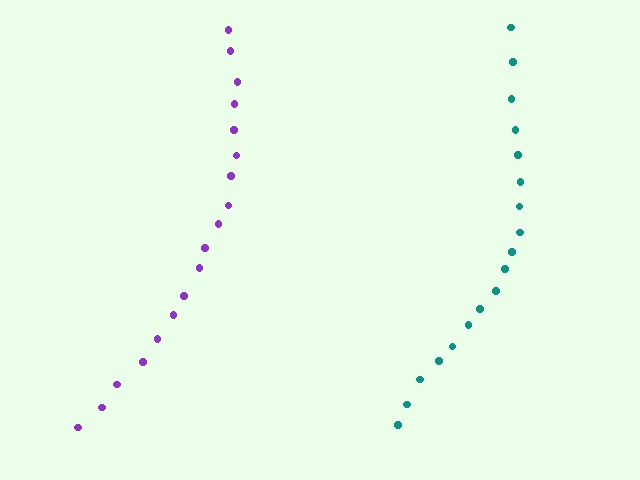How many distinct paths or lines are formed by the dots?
There are 2 distinct paths.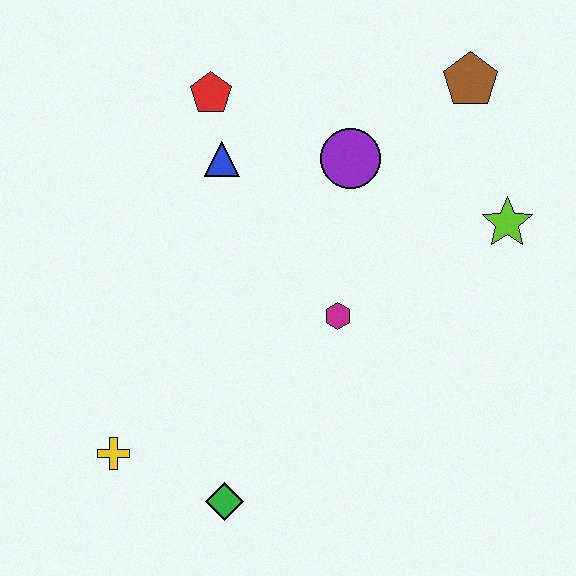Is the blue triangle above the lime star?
Yes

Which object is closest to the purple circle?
The blue triangle is closest to the purple circle.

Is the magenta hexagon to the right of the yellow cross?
Yes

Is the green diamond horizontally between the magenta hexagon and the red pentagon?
Yes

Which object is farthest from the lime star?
The yellow cross is farthest from the lime star.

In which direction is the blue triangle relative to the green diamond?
The blue triangle is above the green diamond.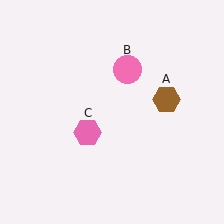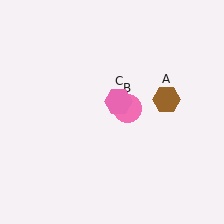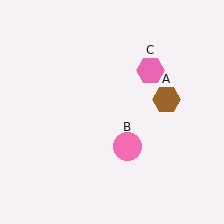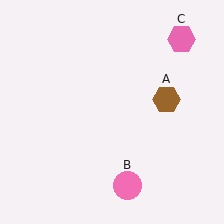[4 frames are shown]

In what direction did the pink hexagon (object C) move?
The pink hexagon (object C) moved up and to the right.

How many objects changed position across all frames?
2 objects changed position: pink circle (object B), pink hexagon (object C).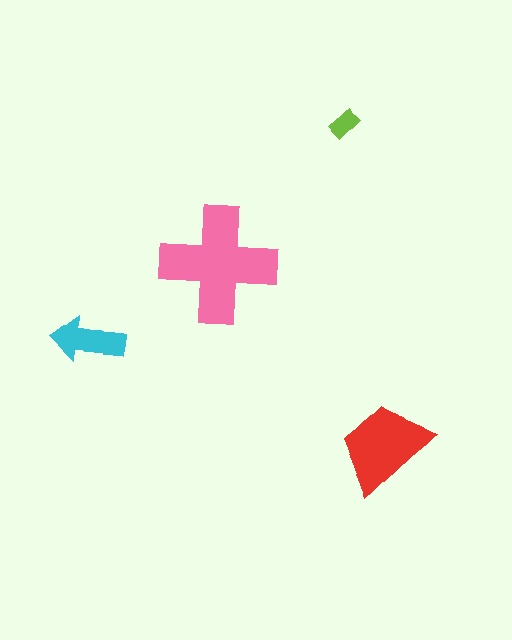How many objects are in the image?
There are 4 objects in the image.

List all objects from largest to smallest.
The pink cross, the red trapezoid, the cyan arrow, the lime rectangle.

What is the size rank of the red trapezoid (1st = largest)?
2nd.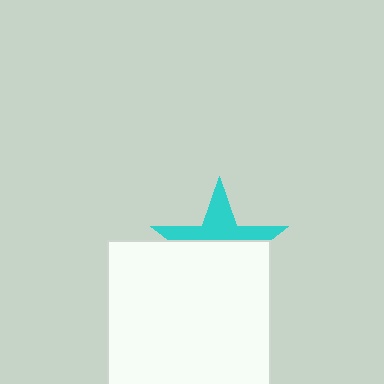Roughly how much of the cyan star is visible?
A small part of it is visible (roughly 41%).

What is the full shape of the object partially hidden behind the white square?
The partially hidden object is a cyan star.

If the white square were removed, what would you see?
You would see the complete cyan star.